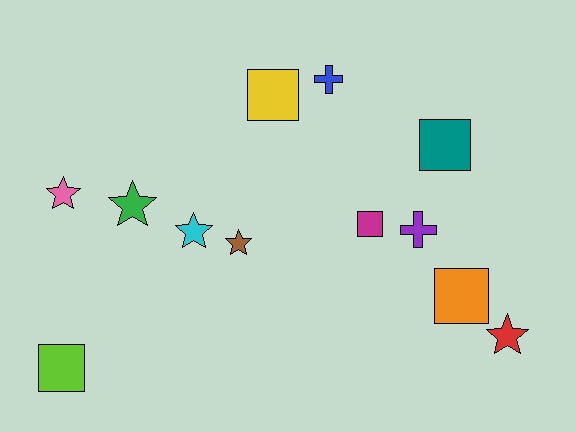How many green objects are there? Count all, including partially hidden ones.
There is 1 green object.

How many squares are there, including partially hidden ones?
There are 5 squares.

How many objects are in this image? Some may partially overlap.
There are 12 objects.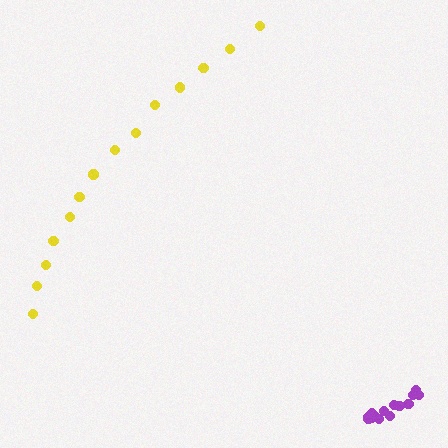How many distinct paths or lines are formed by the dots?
There are 2 distinct paths.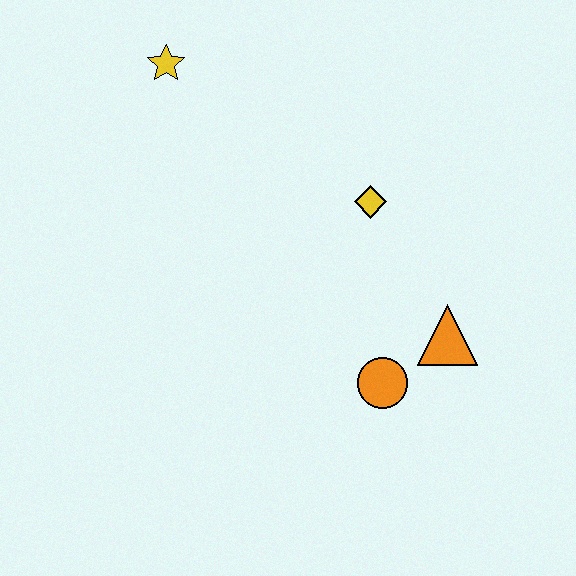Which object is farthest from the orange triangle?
The yellow star is farthest from the orange triangle.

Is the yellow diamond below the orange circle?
No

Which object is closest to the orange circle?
The orange triangle is closest to the orange circle.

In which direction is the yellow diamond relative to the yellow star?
The yellow diamond is to the right of the yellow star.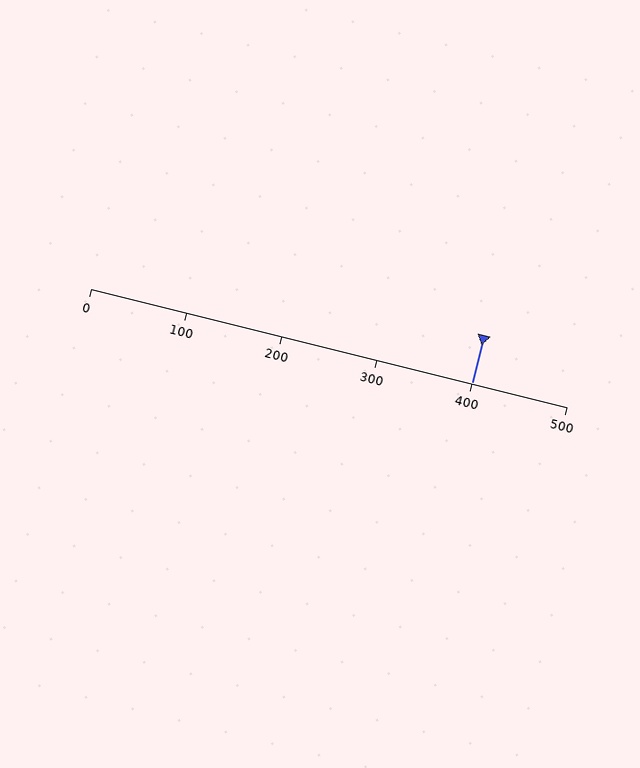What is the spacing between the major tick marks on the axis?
The major ticks are spaced 100 apart.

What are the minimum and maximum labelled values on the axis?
The axis runs from 0 to 500.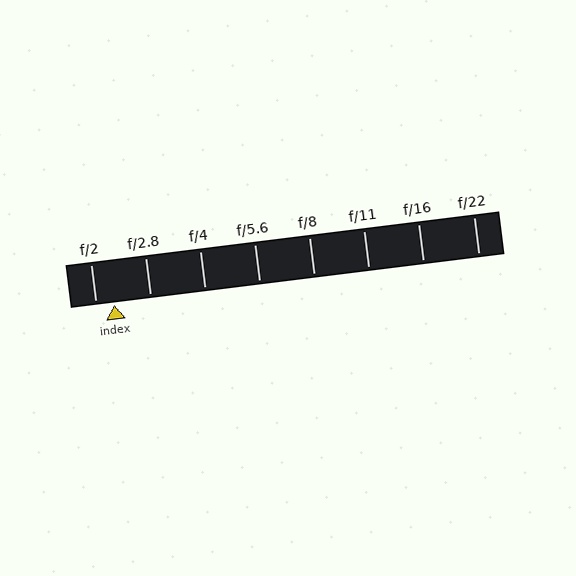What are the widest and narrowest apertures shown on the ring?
The widest aperture shown is f/2 and the narrowest is f/22.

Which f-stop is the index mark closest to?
The index mark is closest to f/2.